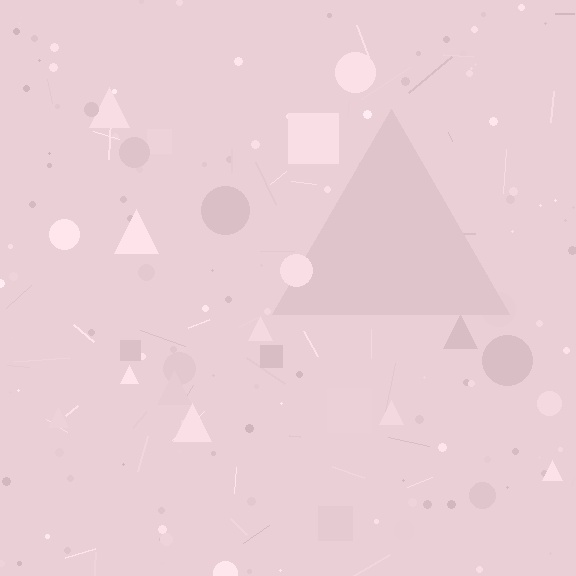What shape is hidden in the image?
A triangle is hidden in the image.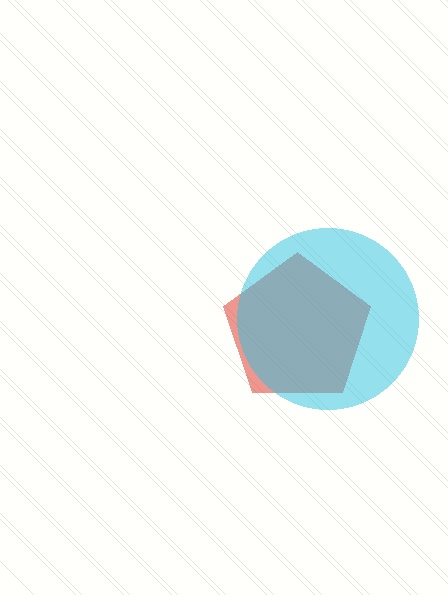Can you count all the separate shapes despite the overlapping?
Yes, there are 2 separate shapes.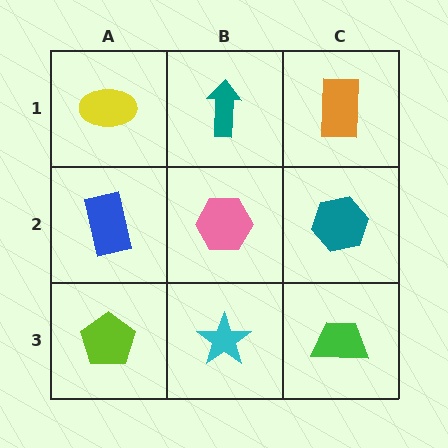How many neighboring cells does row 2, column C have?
3.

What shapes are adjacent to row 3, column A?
A blue rectangle (row 2, column A), a cyan star (row 3, column B).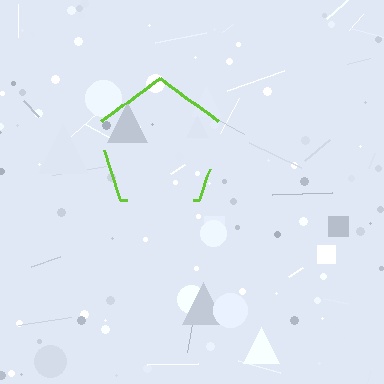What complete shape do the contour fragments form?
The contour fragments form a pentagon.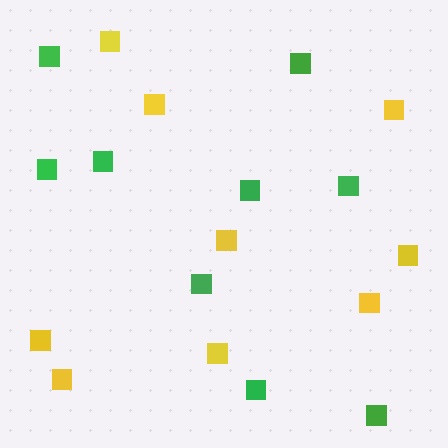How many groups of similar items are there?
There are 2 groups: one group of yellow squares (9) and one group of green squares (9).